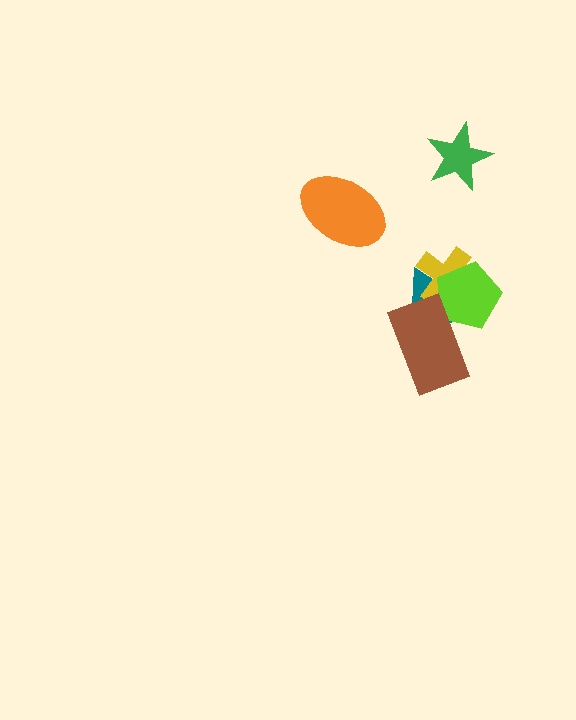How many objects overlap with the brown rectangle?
2 objects overlap with the brown rectangle.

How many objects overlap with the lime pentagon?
3 objects overlap with the lime pentagon.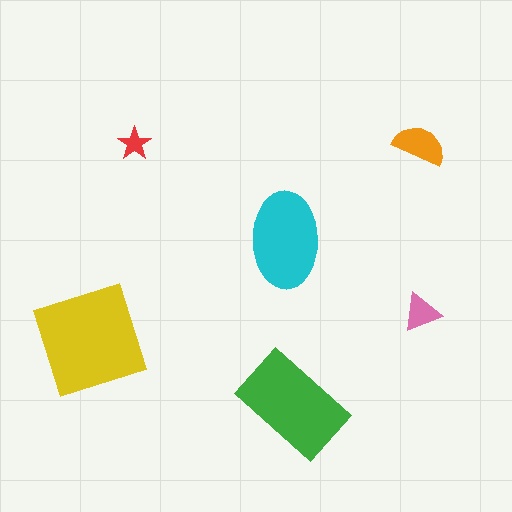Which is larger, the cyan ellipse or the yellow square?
The yellow square.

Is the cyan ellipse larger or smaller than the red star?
Larger.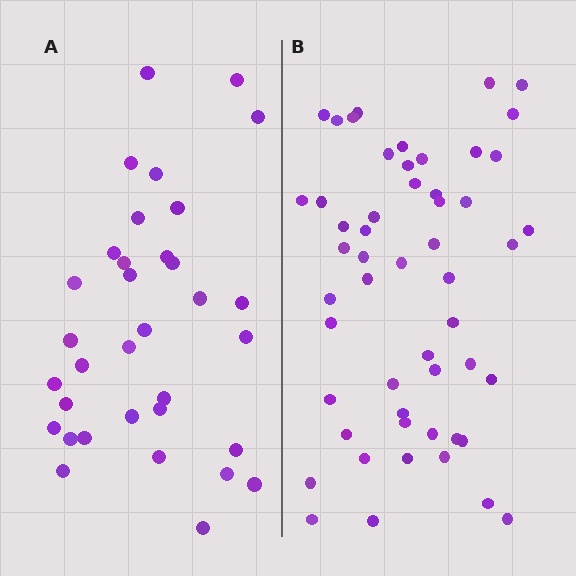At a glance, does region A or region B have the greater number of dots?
Region B (the right region) has more dots.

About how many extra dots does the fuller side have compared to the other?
Region B has approximately 20 more dots than region A.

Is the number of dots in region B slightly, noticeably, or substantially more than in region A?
Region B has substantially more. The ratio is roughly 1.6 to 1.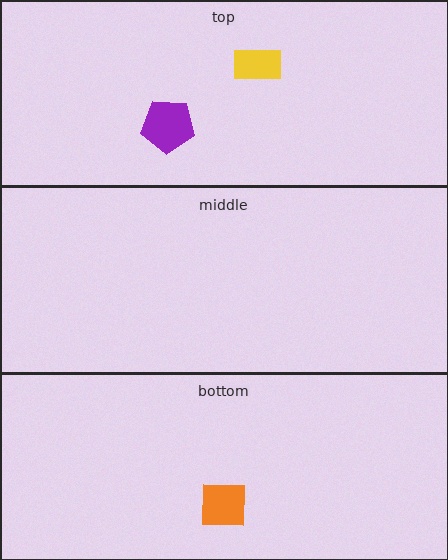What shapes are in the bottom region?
The orange square.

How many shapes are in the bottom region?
1.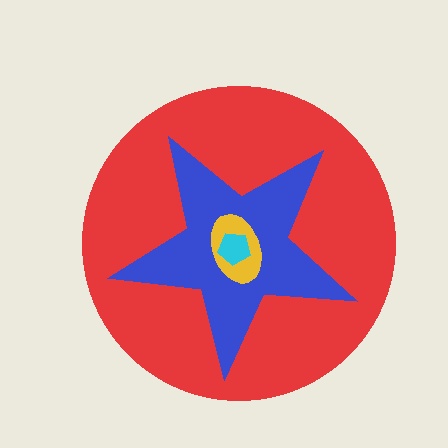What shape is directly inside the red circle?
The blue star.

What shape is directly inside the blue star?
The yellow ellipse.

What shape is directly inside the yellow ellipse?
The cyan pentagon.